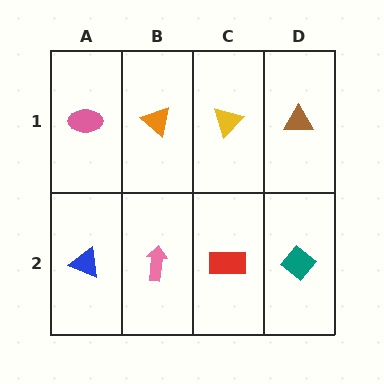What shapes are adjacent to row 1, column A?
A blue triangle (row 2, column A), an orange triangle (row 1, column B).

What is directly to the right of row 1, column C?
A brown triangle.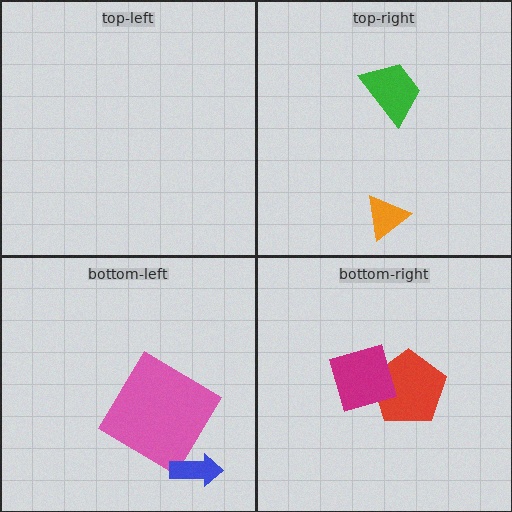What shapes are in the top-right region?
The orange triangle, the green trapezoid.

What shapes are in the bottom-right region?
The red pentagon, the magenta diamond.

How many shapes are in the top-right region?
2.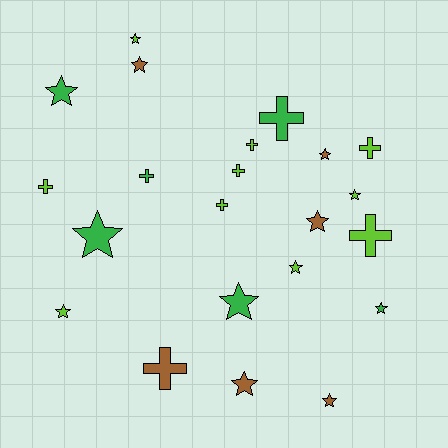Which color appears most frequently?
Lime, with 10 objects.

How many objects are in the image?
There are 22 objects.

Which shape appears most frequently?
Star, with 13 objects.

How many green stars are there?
There are 4 green stars.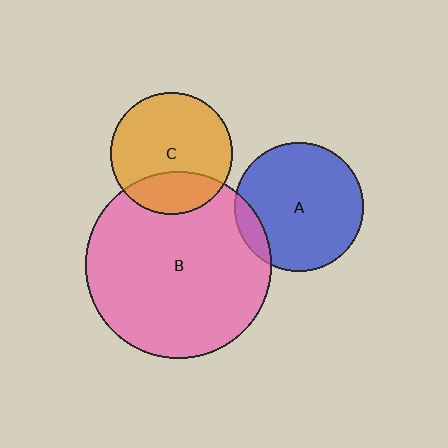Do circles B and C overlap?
Yes.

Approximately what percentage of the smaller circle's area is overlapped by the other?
Approximately 25%.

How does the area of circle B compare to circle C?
Approximately 2.3 times.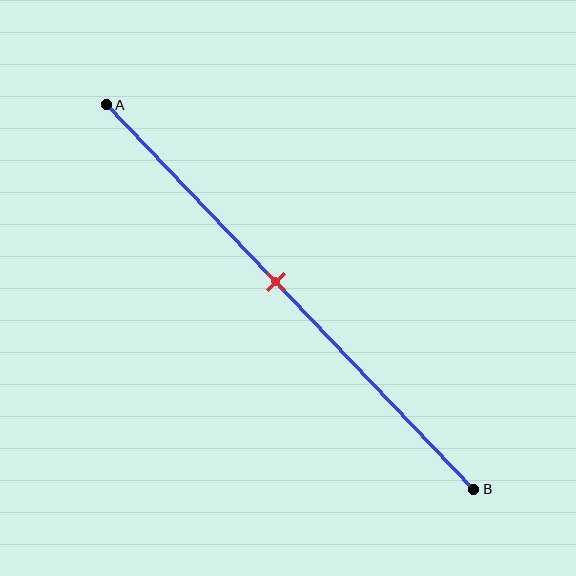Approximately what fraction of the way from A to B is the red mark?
The red mark is approximately 45% of the way from A to B.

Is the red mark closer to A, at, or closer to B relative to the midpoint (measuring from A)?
The red mark is closer to point A than the midpoint of segment AB.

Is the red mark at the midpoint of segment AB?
No, the mark is at about 45% from A, not at the 50% midpoint.